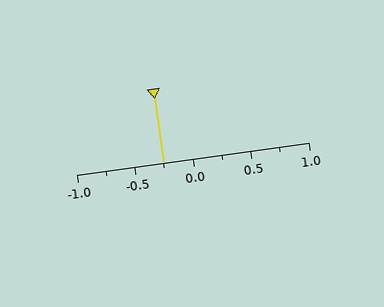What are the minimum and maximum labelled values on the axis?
The axis runs from -1.0 to 1.0.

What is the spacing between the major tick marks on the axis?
The major ticks are spaced 0.5 apart.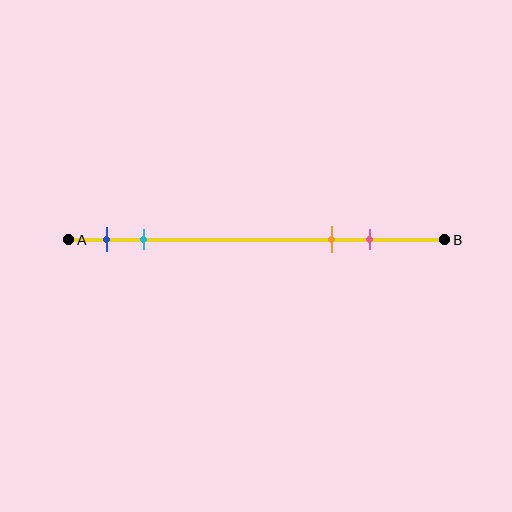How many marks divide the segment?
There are 4 marks dividing the segment.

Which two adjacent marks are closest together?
The blue and cyan marks are the closest adjacent pair.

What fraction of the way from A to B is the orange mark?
The orange mark is approximately 70% (0.7) of the way from A to B.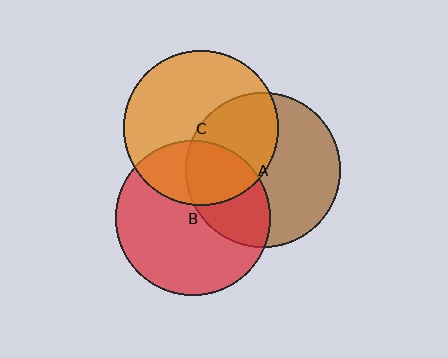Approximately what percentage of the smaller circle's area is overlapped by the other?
Approximately 30%.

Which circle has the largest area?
Circle C (orange).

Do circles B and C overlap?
Yes.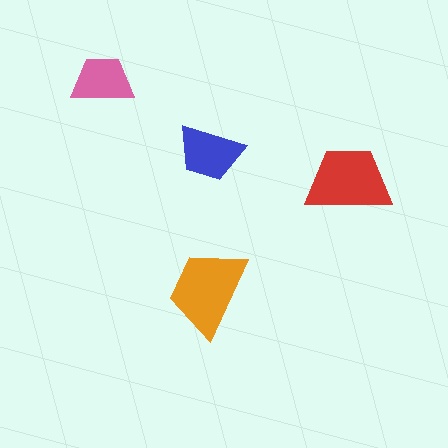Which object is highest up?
The pink trapezoid is topmost.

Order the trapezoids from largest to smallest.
the orange one, the red one, the blue one, the pink one.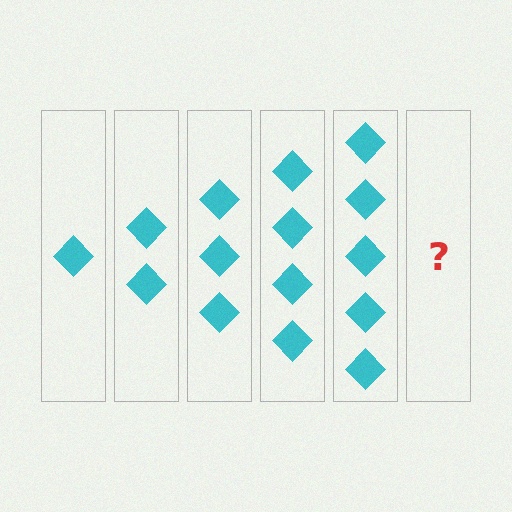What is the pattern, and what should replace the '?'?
The pattern is that each step adds one more diamond. The '?' should be 6 diamonds.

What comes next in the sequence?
The next element should be 6 diamonds.